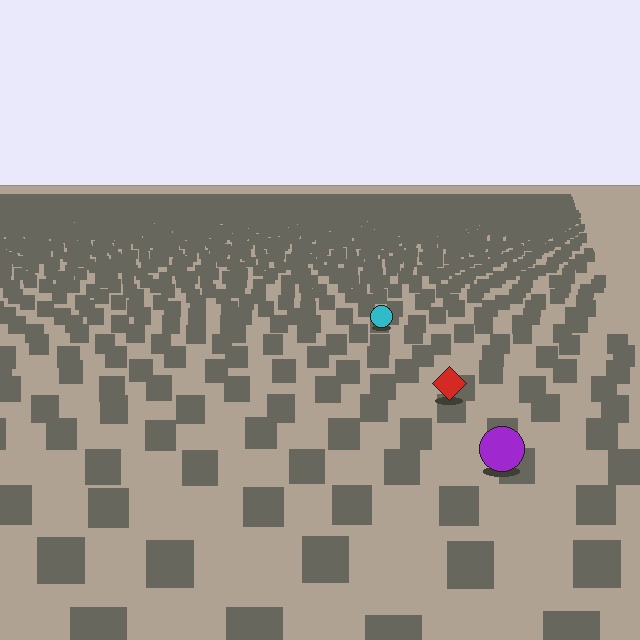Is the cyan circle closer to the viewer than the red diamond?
No. The red diamond is closer — you can tell from the texture gradient: the ground texture is coarser near it.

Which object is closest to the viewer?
The purple circle is closest. The texture marks near it are larger and more spread out.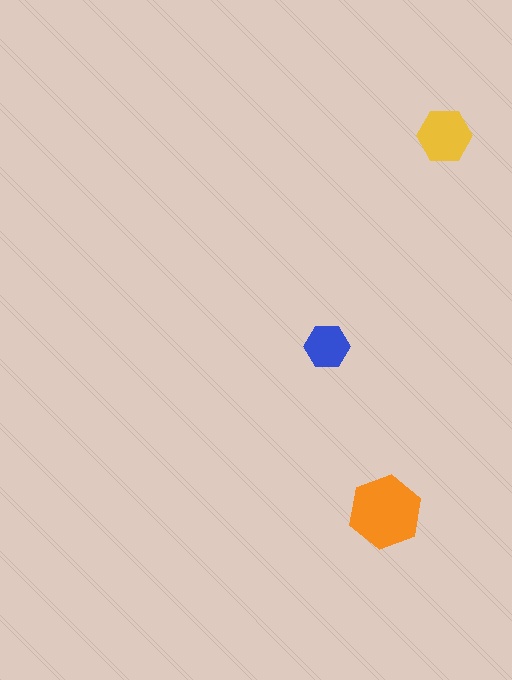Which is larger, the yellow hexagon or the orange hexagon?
The orange one.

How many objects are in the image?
There are 3 objects in the image.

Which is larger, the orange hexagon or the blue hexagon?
The orange one.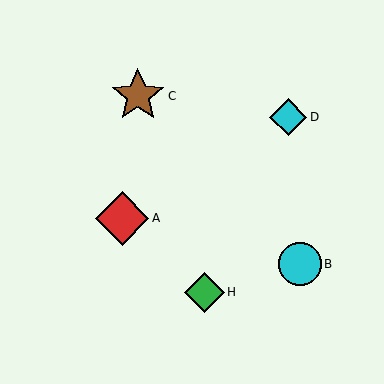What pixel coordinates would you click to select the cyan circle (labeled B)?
Click at (300, 264) to select the cyan circle B.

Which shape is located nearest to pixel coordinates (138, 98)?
The brown star (labeled C) at (138, 96) is nearest to that location.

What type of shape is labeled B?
Shape B is a cyan circle.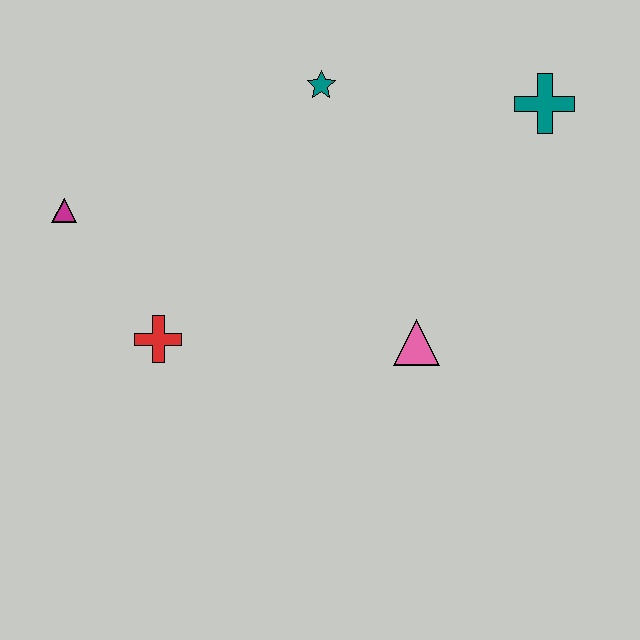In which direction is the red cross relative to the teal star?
The red cross is below the teal star.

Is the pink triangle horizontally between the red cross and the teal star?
No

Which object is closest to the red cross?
The magenta triangle is closest to the red cross.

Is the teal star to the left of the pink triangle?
Yes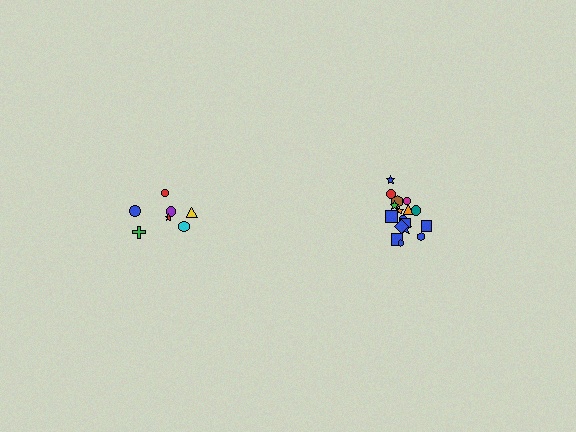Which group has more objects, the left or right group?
The right group.